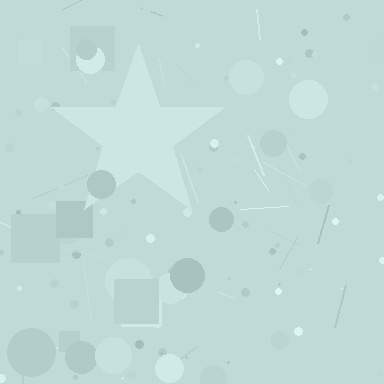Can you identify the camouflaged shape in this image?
The camouflaged shape is a star.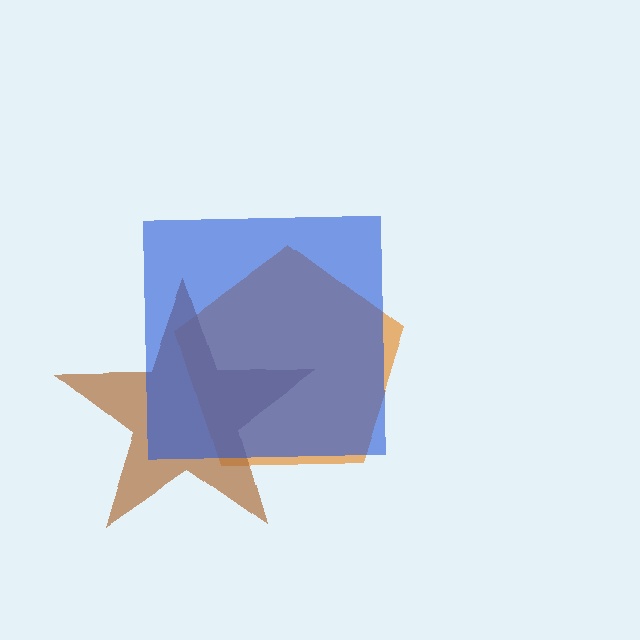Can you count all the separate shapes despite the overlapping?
Yes, there are 3 separate shapes.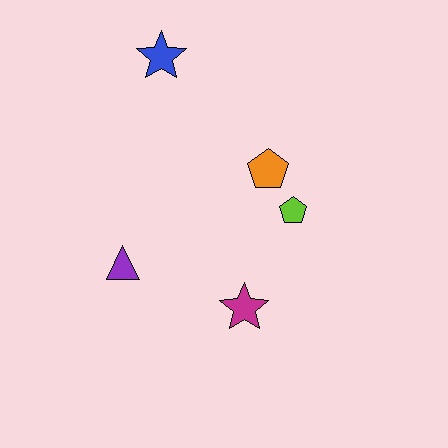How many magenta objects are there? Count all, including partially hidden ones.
There is 1 magenta object.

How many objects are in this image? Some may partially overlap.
There are 5 objects.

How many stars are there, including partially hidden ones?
There are 2 stars.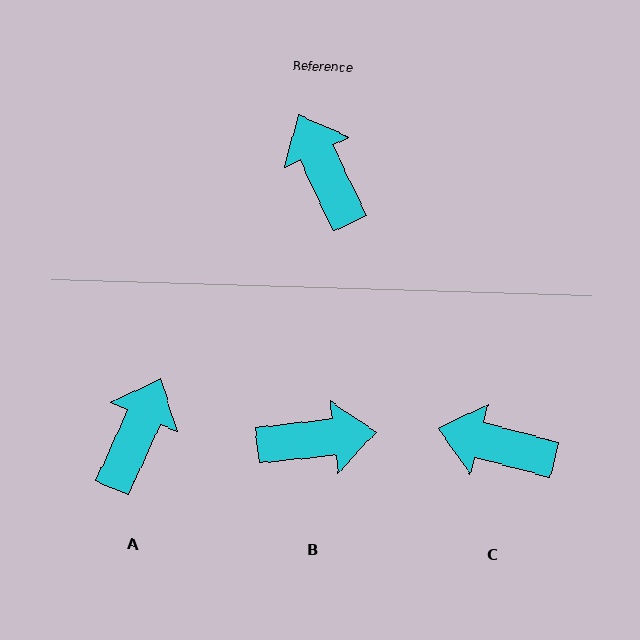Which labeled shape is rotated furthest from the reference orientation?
B, about 109 degrees away.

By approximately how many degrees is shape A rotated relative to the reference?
Approximately 49 degrees clockwise.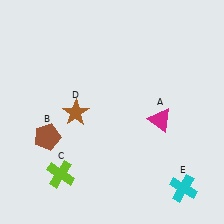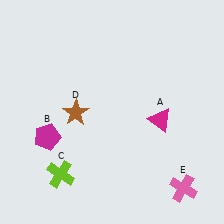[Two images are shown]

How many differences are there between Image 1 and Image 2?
There are 2 differences between the two images.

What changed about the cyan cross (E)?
In Image 1, E is cyan. In Image 2, it changed to pink.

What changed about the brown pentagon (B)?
In Image 1, B is brown. In Image 2, it changed to magenta.